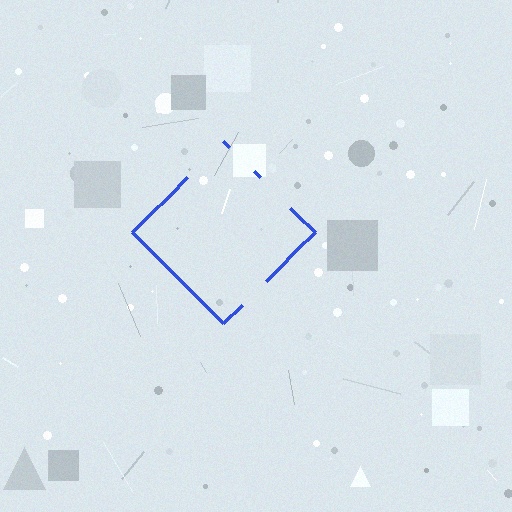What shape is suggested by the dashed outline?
The dashed outline suggests a diamond.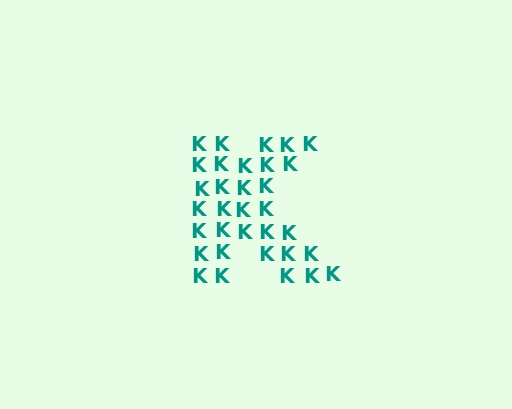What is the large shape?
The large shape is the letter K.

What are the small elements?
The small elements are letter K's.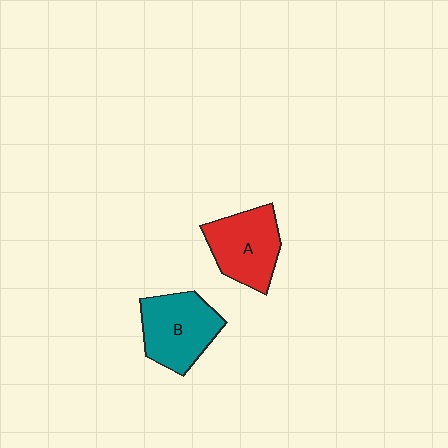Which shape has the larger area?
Shape B (teal).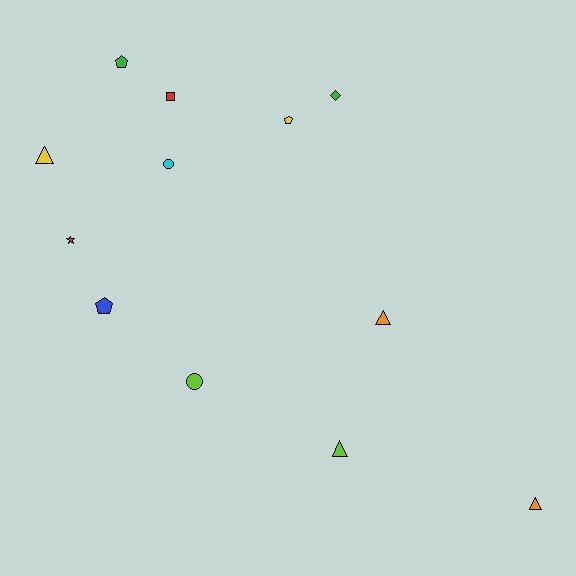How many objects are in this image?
There are 12 objects.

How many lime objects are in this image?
There are 2 lime objects.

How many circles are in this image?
There are 2 circles.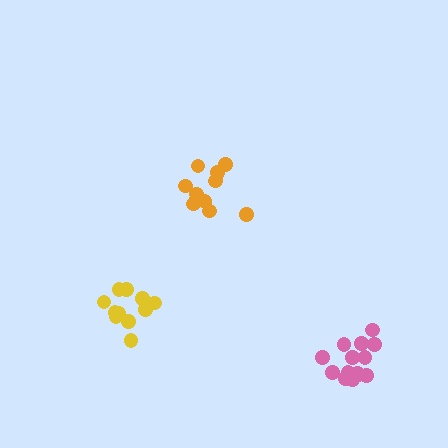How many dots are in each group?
Group 1: 12 dots, Group 2: 11 dots, Group 3: 15 dots (38 total).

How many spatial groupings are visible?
There are 3 spatial groupings.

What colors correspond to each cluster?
The clusters are colored: orange, yellow, pink.